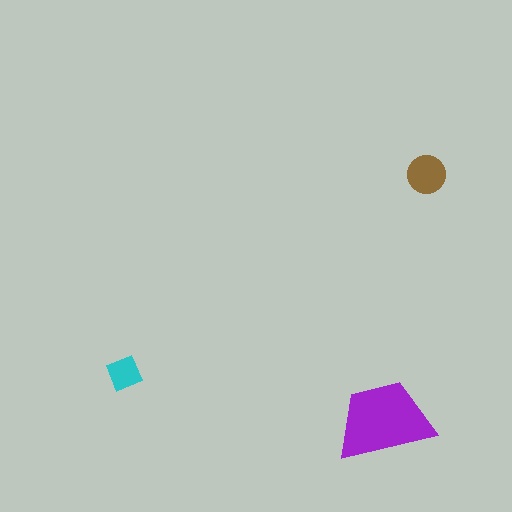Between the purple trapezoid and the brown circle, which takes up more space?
The purple trapezoid.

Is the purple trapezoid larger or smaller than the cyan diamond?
Larger.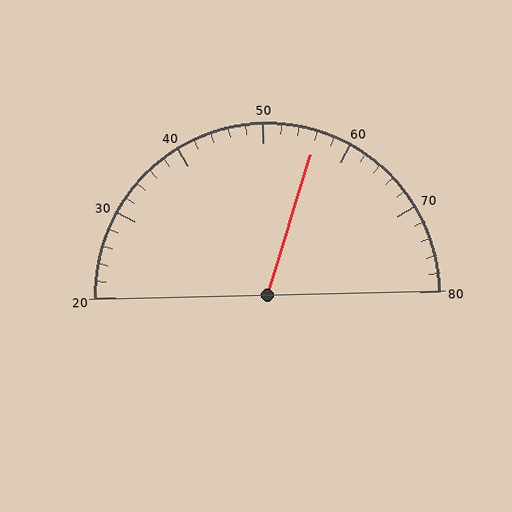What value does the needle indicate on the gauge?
The needle indicates approximately 56.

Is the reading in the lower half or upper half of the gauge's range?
The reading is in the upper half of the range (20 to 80).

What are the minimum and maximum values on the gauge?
The gauge ranges from 20 to 80.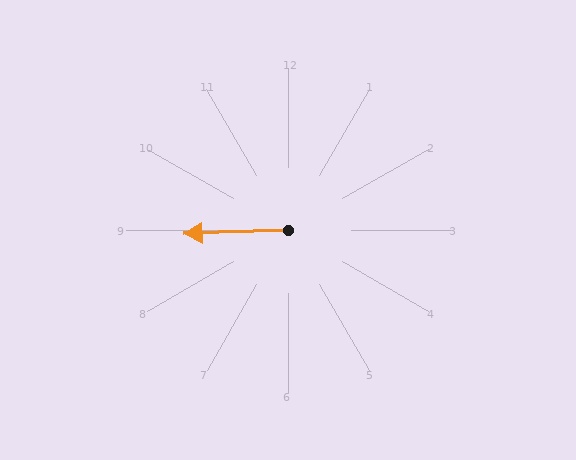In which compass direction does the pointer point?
West.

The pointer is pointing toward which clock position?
Roughly 9 o'clock.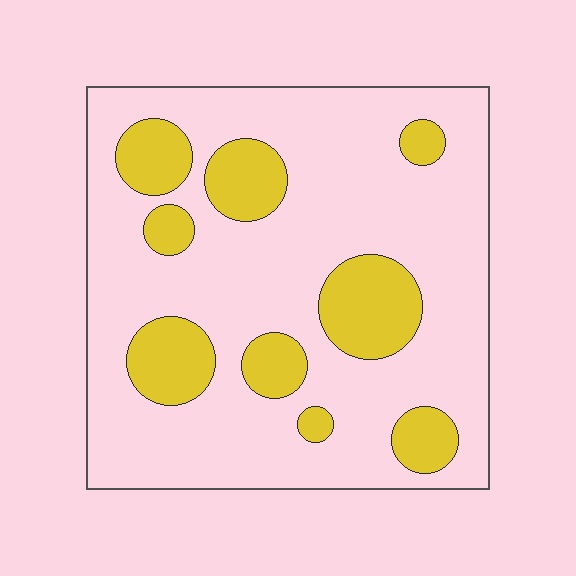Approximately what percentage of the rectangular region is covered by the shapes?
Approximately 25%.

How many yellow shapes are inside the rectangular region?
9.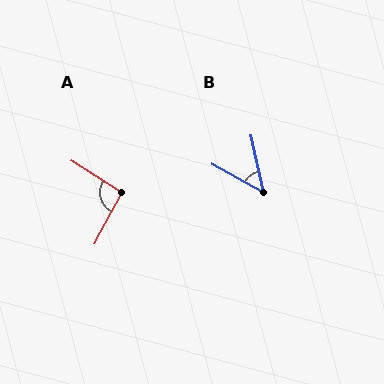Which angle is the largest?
A, at approximately 95 degrees.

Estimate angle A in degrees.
Approximately 95 degrees.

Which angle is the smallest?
B, at approximately 48 degrees.